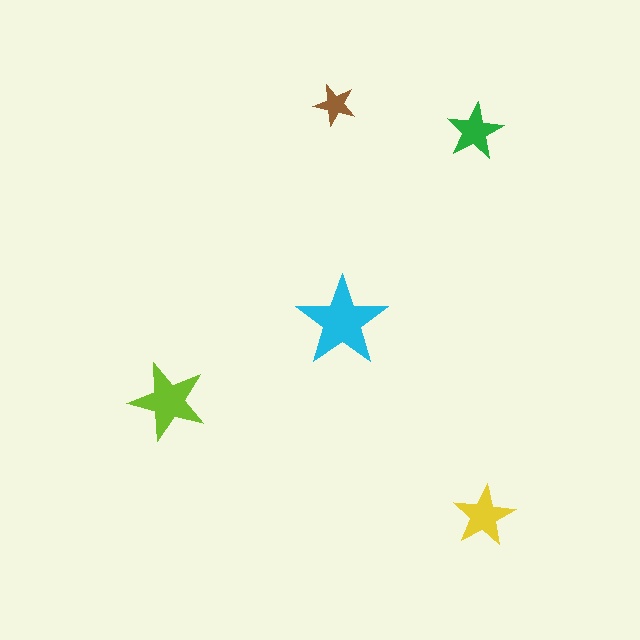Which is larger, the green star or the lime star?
The lime one.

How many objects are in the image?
There are 5 objects in the image.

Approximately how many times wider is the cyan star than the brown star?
About 2 times wider.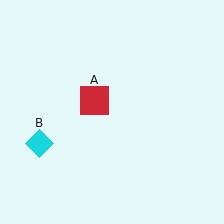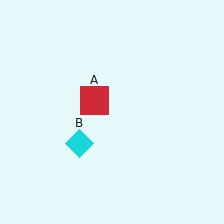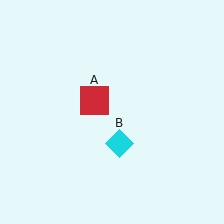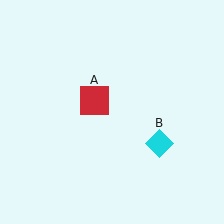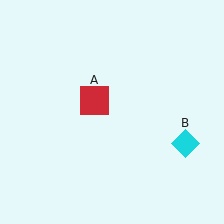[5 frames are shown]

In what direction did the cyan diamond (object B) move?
The cyan diamond (object B) moved right.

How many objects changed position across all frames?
1 object changed position: cyan diamond (object B).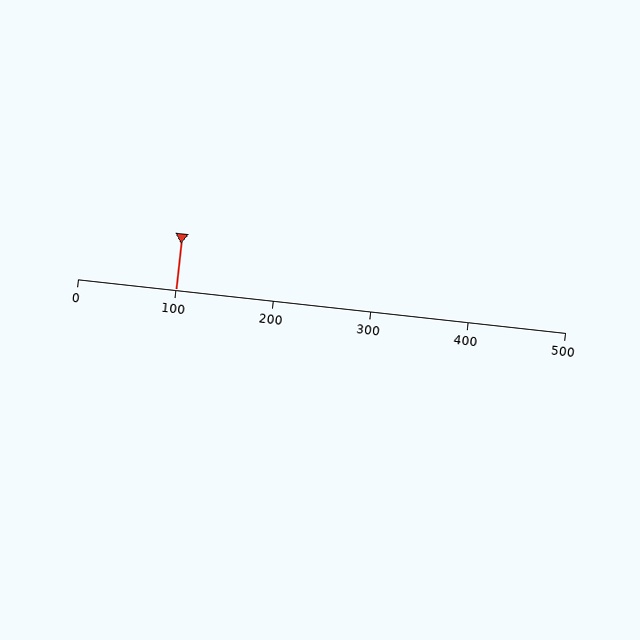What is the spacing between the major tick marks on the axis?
The major ticks are spaced 100 apart.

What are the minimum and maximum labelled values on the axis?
The axis runs from 0 to 500.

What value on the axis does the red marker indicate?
The marker indicates approximately 100.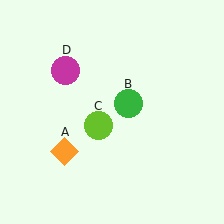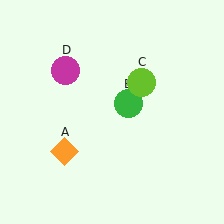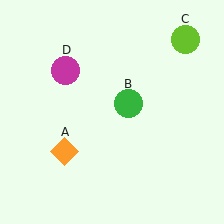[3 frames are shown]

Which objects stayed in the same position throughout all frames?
Orange diamond (object A) and green circle (object B) and magenta circle (object D) remained stationary.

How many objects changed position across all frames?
1 object changed position: lime circle (object C).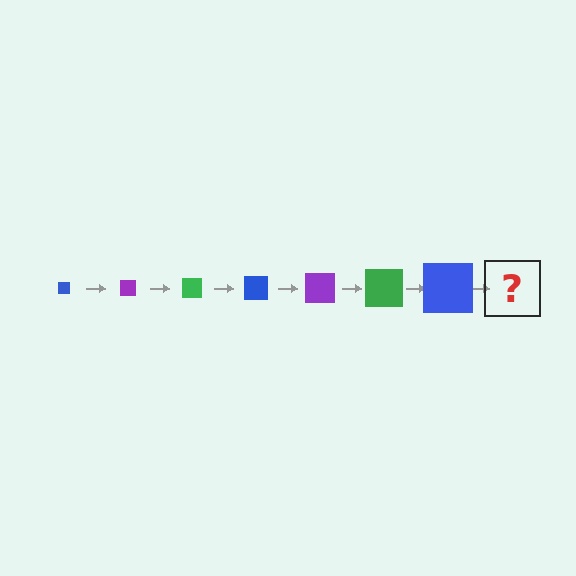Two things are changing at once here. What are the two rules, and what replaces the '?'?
The two rules are that the square grows larger each step and the color cycles through blue, purple, and green. The '?' should be a purple square, larger than the previous one.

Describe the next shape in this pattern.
It should be a purple square, larger than the previous one.